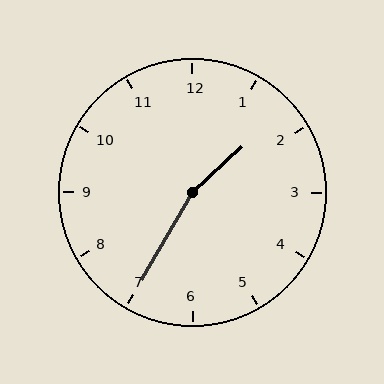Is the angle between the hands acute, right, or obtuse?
It is obtuse.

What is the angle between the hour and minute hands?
Approximately 162 degrees.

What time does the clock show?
1:35.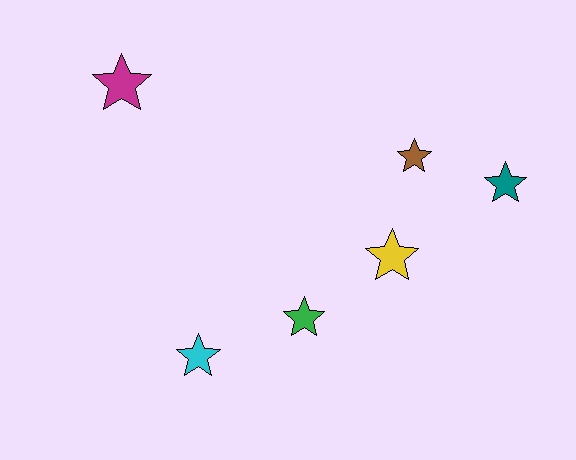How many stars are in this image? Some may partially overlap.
There are 6 stars.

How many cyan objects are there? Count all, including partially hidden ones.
There is 1 cyan object.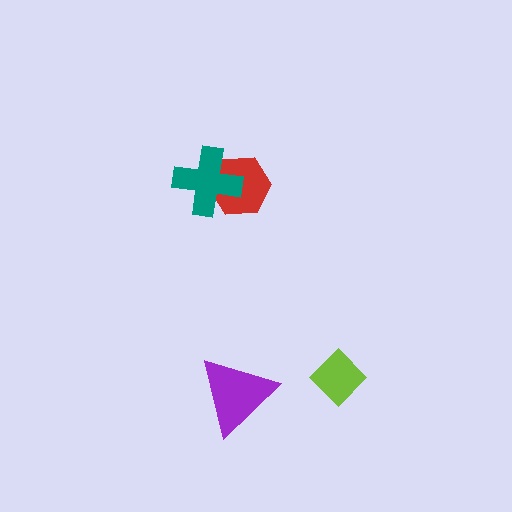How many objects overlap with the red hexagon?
1 object overlaps with the red hexagon.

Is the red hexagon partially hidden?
Yes, it is partially covered by another shape.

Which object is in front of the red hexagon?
The teal cross is in front of the red hexagon.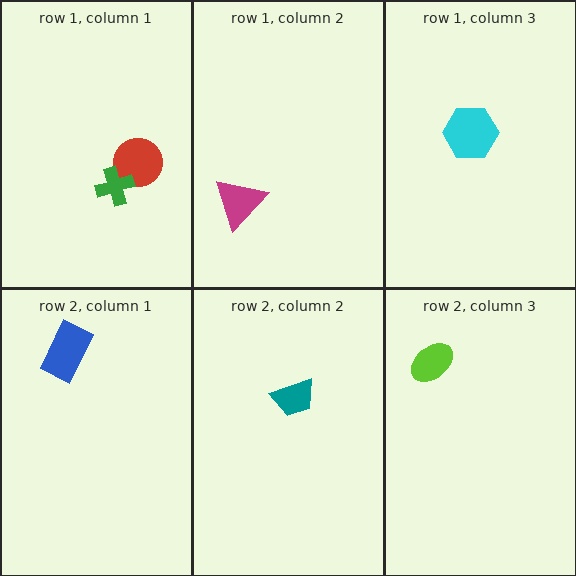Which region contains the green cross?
The row 1, column 1 region.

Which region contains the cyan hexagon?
The row 1, column 3 region.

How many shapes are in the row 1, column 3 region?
1.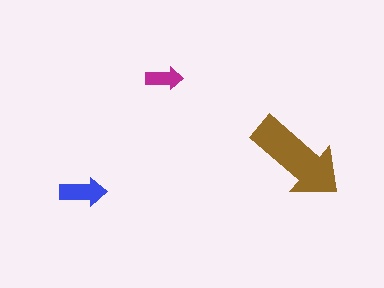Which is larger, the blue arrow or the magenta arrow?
The blue one.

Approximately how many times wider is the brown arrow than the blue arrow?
About 2 times wider.